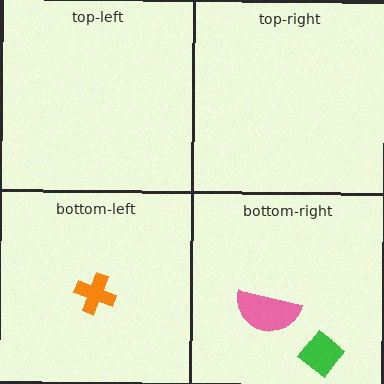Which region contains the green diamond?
The bottom-right region.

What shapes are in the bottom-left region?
The orange cross.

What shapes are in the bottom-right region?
The green diamond, the pink semicircle.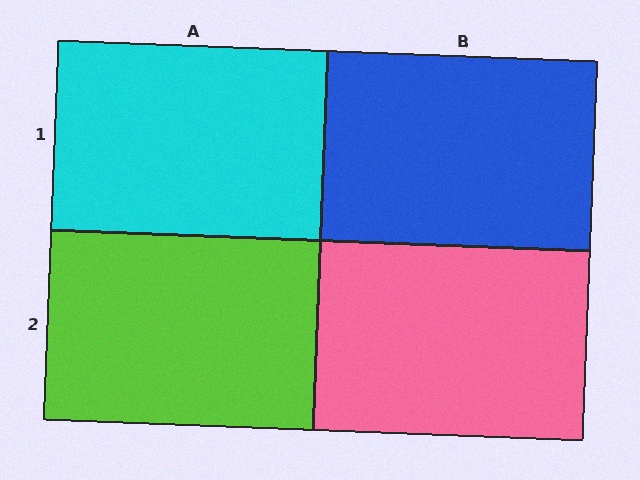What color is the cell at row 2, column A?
Lime.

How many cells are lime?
1 cell is lime.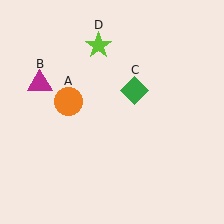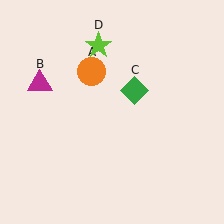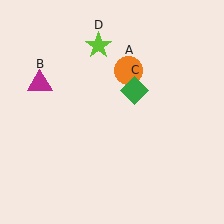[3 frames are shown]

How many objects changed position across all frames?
1 object changed position: orange circle (object A).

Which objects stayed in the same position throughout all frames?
Magenta triangle (object B) and green diamond (object C) and lime star (object D) remained stationary.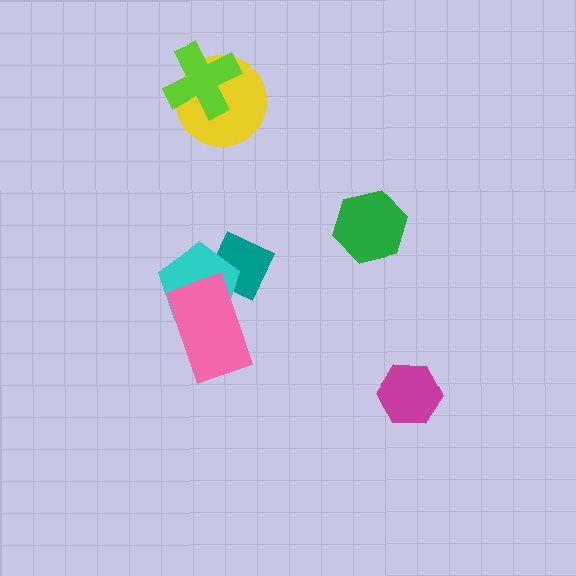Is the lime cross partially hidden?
No, no other shape covers it.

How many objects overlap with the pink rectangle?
2 objects overlap with the pink rectangle.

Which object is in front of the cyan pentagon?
The pink rectangle is in front of the cyan pentagon.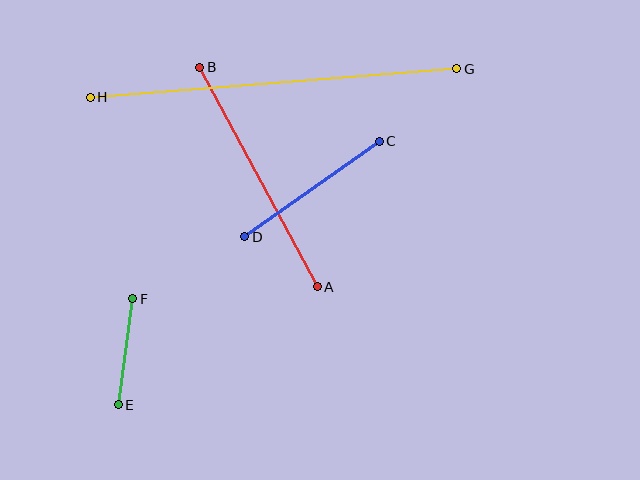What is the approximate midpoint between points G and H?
The midpoint is at approximately (273, 83) pixels.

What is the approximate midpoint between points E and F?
The midpoint is at approximately (125, 352) pixels.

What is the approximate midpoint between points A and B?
The midpoint is at approximately (259, 177) pixels.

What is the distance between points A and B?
The distance is approximately 249 pixels.